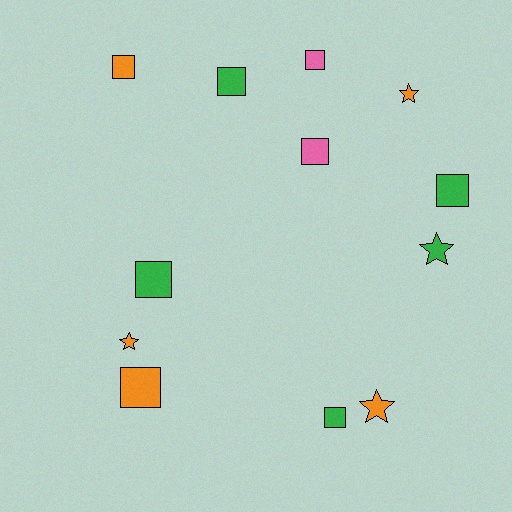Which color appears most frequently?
Green, with 5 objects.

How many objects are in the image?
There are 12 objects.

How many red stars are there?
There are no red stars.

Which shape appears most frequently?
Square, with 8 objects.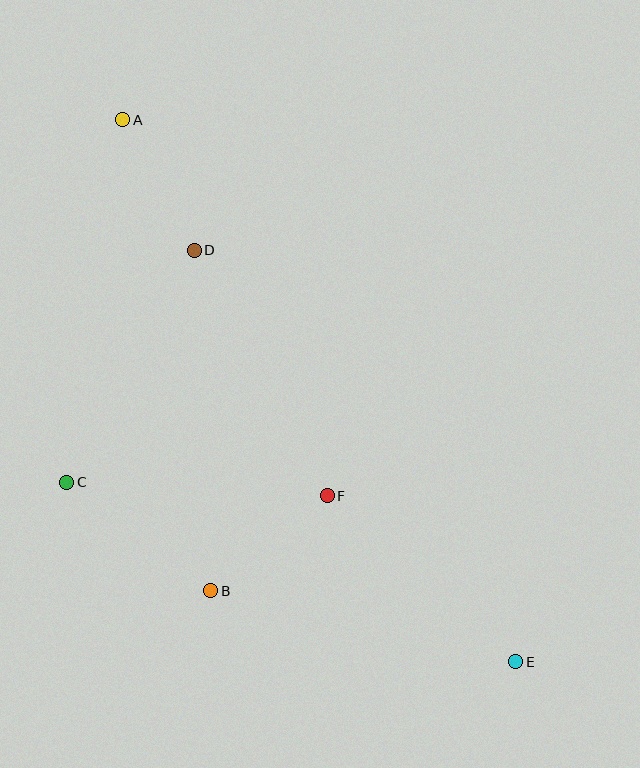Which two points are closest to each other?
Points A and D are closest to each other.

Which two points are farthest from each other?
Points A and E are farthest from each other.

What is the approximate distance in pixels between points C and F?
The distance between C and F is approximately 261 pixels.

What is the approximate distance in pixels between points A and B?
The distance between A and B is approximately 479 pixels.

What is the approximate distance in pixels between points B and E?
The distance between B and E is approximately 313 pixels.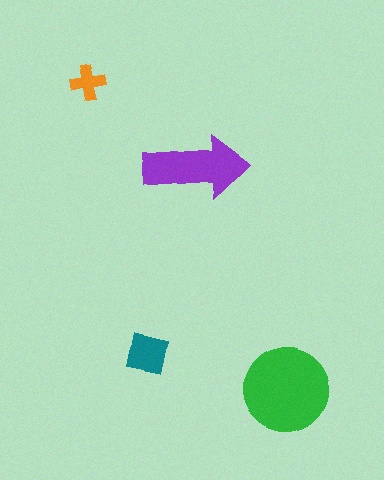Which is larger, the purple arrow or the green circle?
The green circle.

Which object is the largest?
The green circle.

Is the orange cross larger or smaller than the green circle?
Smaller.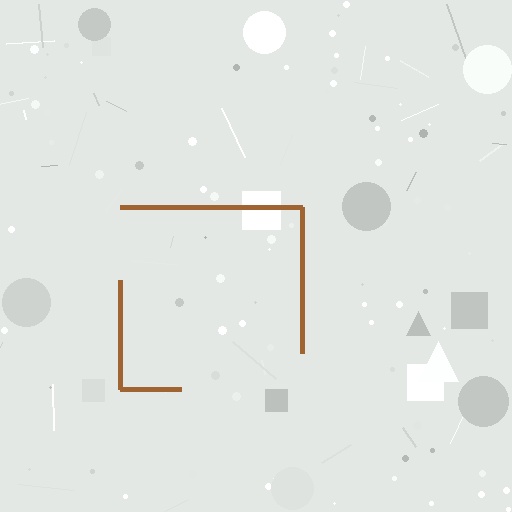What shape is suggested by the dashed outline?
The dashed outline suggests a square.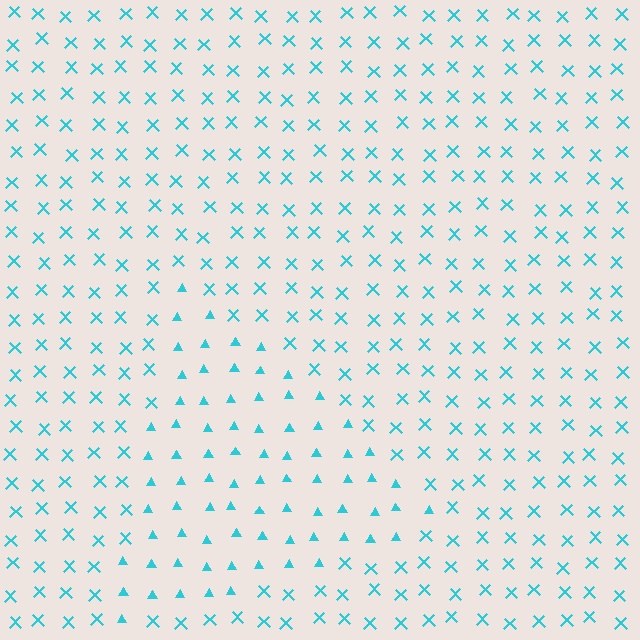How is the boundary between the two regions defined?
The boundary is defined by a change in element shape: triangles inside vs. X marks outside. All elements share the same color and spacing.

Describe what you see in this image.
The image is filled with small cyan elements arranged in a uniform grid. A triangle-shaped region contains triangles, while the surrounding area contains X marks. The boundary is defined purely by the change in element shape.